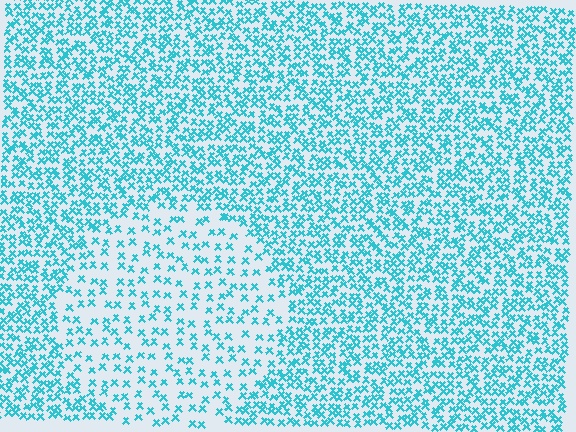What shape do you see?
I see a circle.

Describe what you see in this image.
The image contains small cyan elements arranged at two different densities. A circle-shaped region is visible where the elements are less densely packed than the surrounding area.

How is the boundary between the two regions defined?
The boundary is defined by a change in element density (approximately 2.2x ratio). All elements are the same color, size, and shape.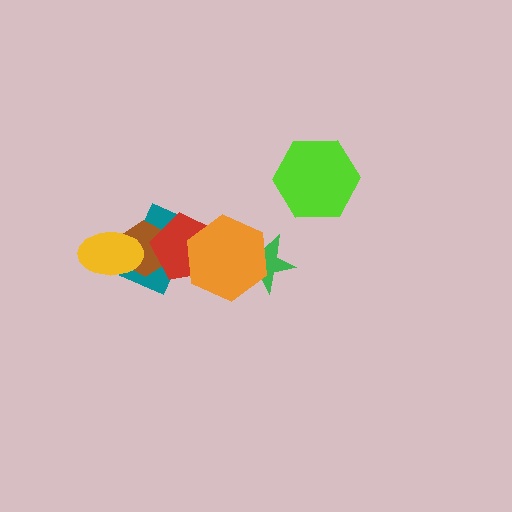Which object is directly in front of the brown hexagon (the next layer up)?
The yellow ellipse is directly in front of the brown hexagon.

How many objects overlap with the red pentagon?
3 objects overlap with the red pentagon.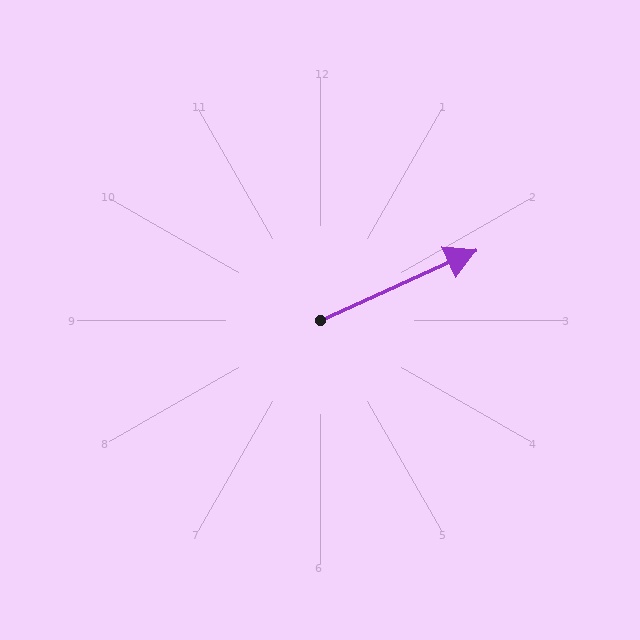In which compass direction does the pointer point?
Northeast.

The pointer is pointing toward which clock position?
Roughly 2 o'clock.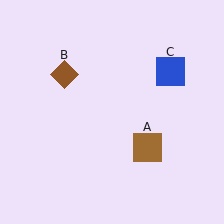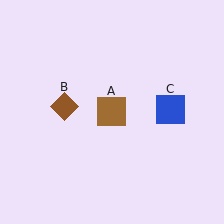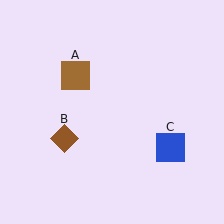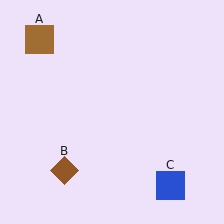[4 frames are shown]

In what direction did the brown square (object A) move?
The brown square (object A) moved up and to the left.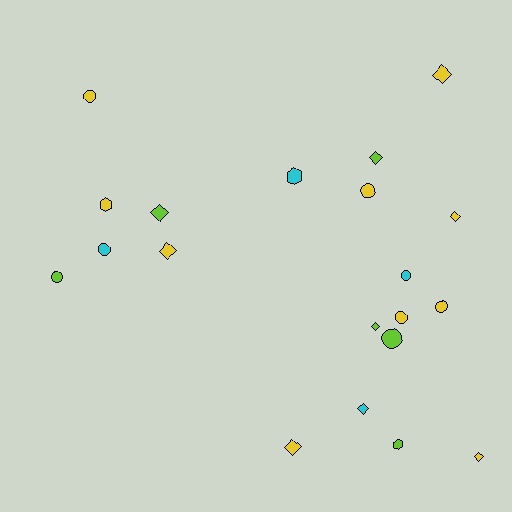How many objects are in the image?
There are 20 objects.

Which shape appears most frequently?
Diamond, with 9 objects.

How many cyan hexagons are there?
There is 1 cyan hexagon.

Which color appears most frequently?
Yellow, with 10 objects.